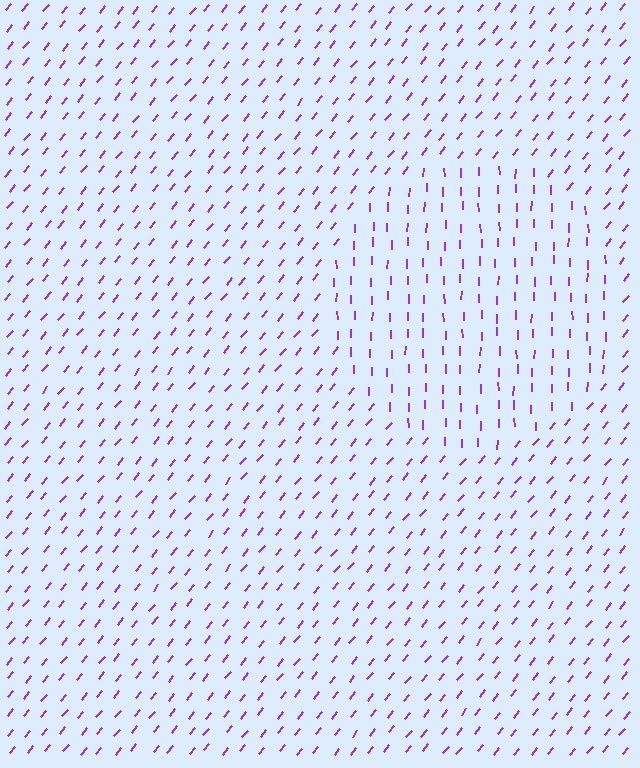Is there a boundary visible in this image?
Yes, there is a texture boundary formed by a change in line orientation.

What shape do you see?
I see a circle.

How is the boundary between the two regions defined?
The boundary is defined purely by a change in line orientation (approximately 39 degrees difference). All lines are the same color and thickness.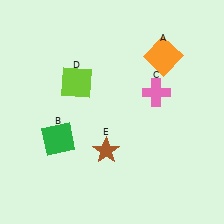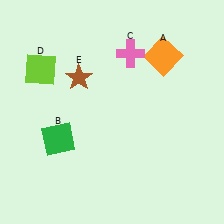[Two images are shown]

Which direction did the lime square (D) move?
The lime square (D) moved left.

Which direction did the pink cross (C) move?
The pink cross (C) moved up.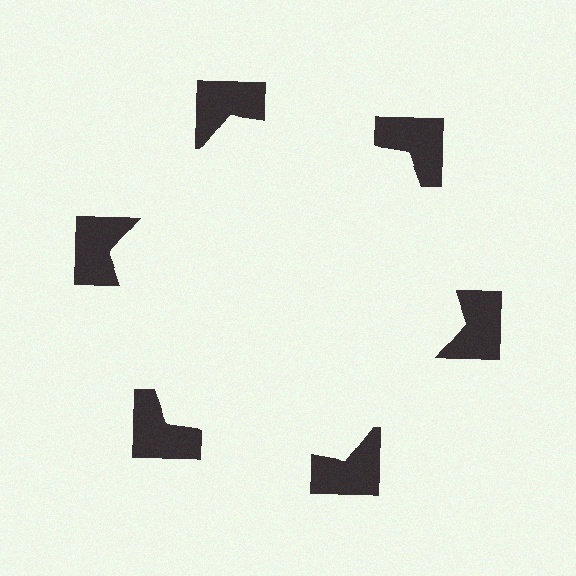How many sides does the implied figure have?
6 sides.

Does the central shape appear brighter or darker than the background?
It typically appears slightly brighter than the background, even though no actual brightness change is drawn.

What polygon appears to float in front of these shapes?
An illusory hexagon — its edges are inferred from the aligned wedge cuts in the notched squares, not physically drawn.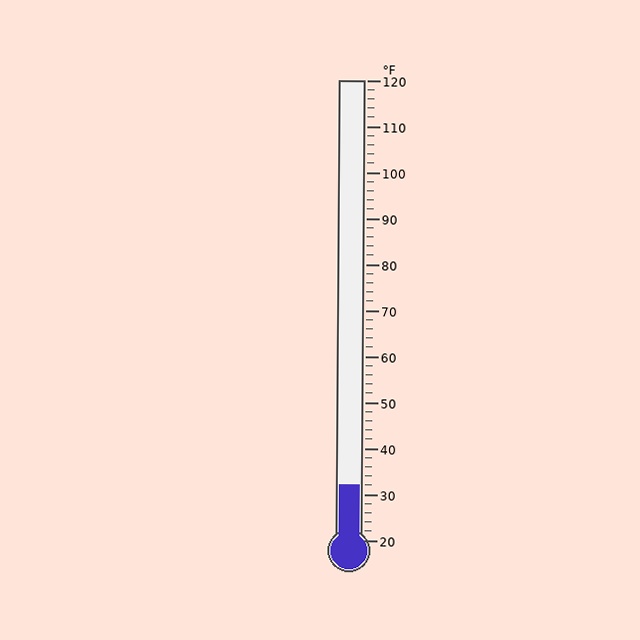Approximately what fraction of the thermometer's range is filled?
The thermometer is filled to approximately 10% of its range.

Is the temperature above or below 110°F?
The temperature is below 110°F.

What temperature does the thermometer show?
The thermometer shows approximately 32°F.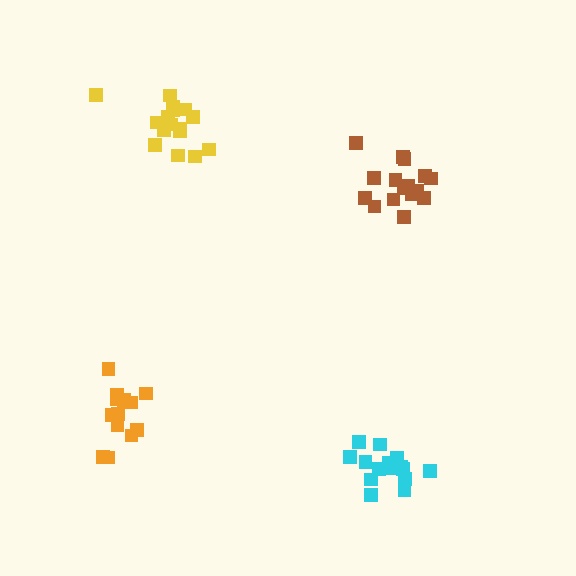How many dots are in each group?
Group 1: 15 dots, Group 2: 16 dots, Group 3: 16 dots, Group 4: 13 dots (60 total).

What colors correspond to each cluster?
The clusters are colored: cyan, yellow, brown, orange.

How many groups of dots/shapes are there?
There are 4 groups.